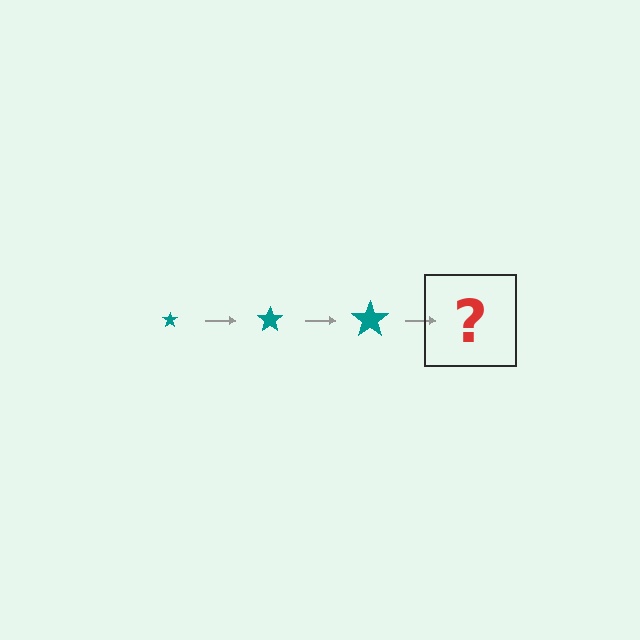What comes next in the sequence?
The next element should be a teal star, larger than the previous one.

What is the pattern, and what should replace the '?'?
The pattern is that the star gets progressively larger each step. The '?' should be a teal star, larger than the previous one.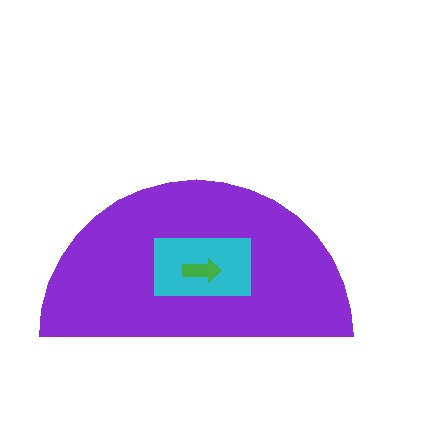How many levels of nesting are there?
3.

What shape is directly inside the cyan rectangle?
The green arrow.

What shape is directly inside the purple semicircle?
The cyan rectangle.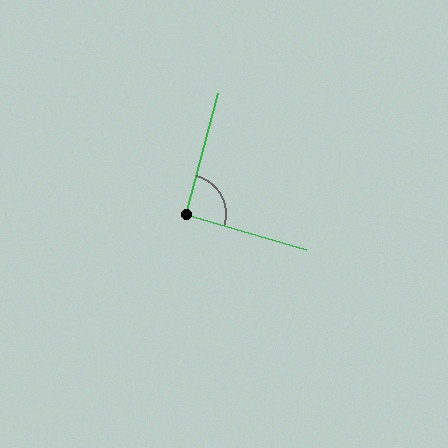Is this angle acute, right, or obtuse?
It is approximately a right angle.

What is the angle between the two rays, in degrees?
Approximately 92 degrees.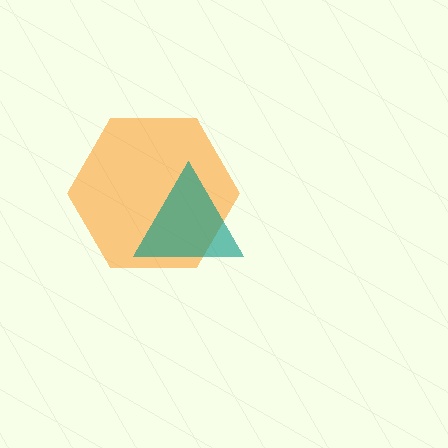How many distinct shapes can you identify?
There are 2 distinct shapes: an orange hexagon, a teal triangle.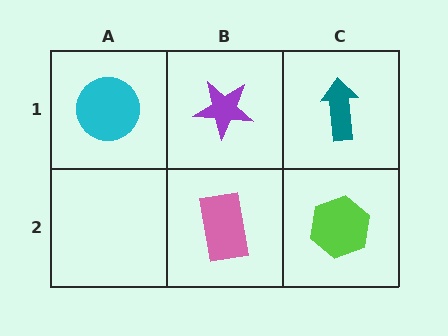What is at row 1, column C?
A teal arrow.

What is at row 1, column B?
A purple star.